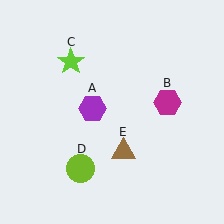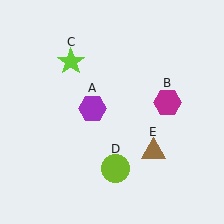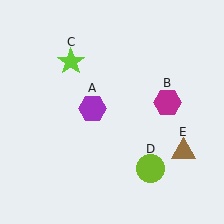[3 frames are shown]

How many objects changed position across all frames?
2 objects changed position: lime circle (object D), brown triangle (object E).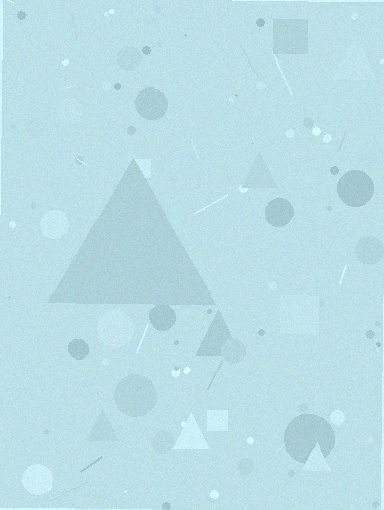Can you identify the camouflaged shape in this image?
The camouflaged shape is a triangle.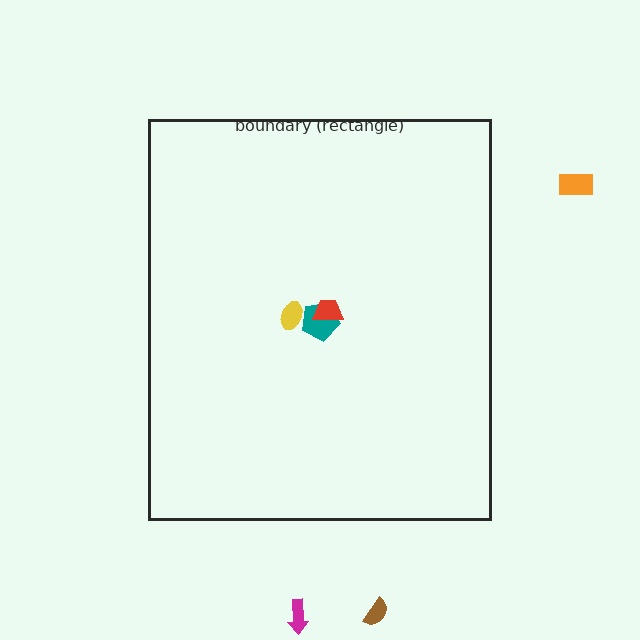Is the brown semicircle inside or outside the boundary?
Outside.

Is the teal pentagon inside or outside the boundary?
Inside.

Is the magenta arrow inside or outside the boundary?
Outside.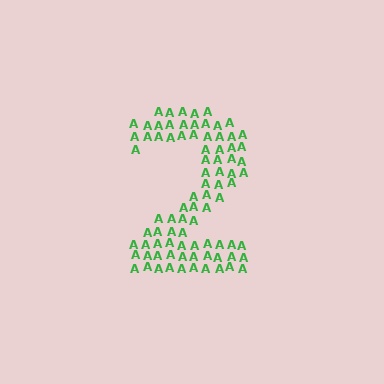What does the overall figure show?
The overall figure shows the digit 2.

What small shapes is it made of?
It is made of small letter A's.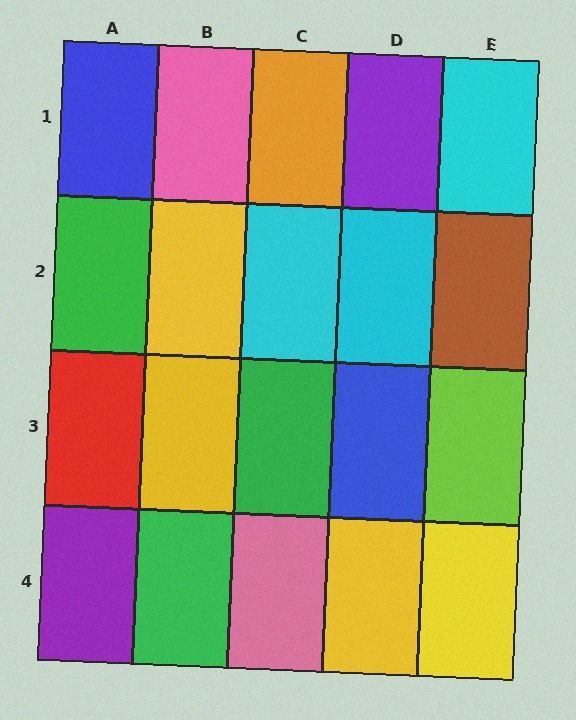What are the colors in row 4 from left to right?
Purple, green, pink, yellow, yellow.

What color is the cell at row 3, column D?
Blue.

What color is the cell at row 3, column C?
Green.